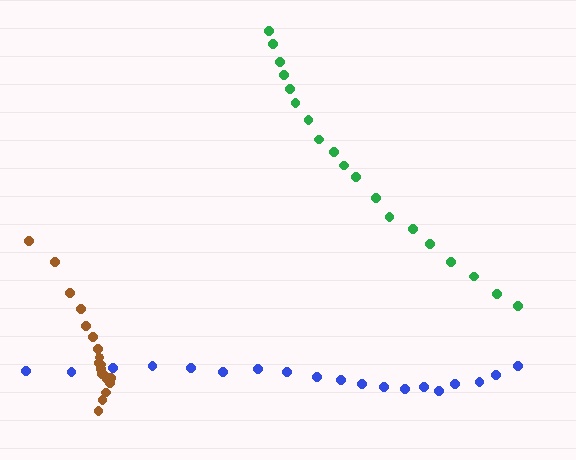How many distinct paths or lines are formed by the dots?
There are 3 distinct paths.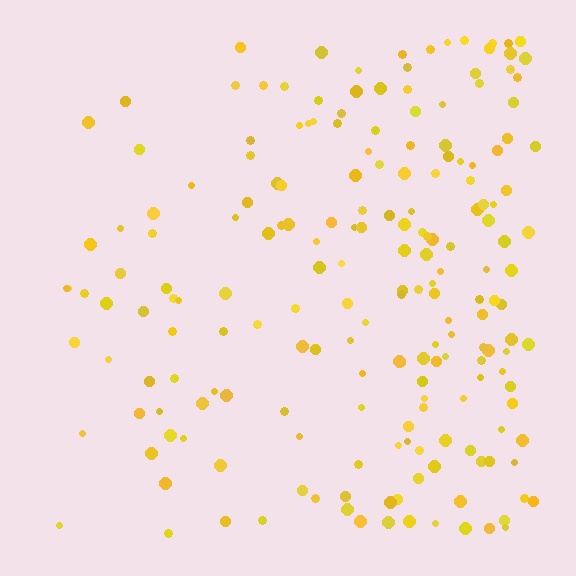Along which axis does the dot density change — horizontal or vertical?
Horizontal.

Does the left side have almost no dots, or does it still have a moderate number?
Still a moderate number, just noticeably fewer than the right.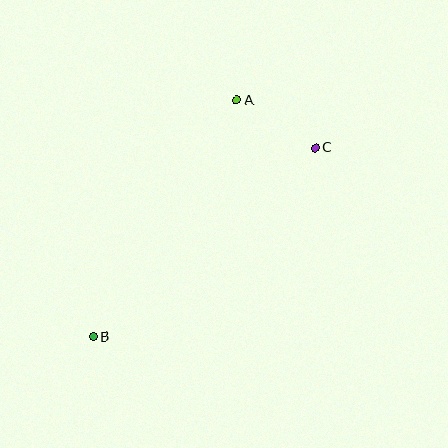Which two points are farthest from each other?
Points B and C are farthest from each other.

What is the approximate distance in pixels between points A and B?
The distance between A and B is approximately 277 pixels.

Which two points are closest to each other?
Points A and C are closest to each other.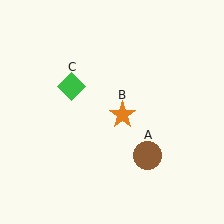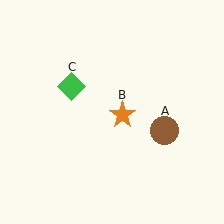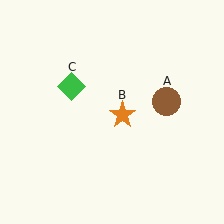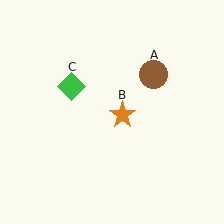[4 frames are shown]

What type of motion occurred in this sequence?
The brown circle (object A) rotated counterclockwise around the center of the scene.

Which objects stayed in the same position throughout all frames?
Orange star (object B) and green diamond (object C) remained stationary.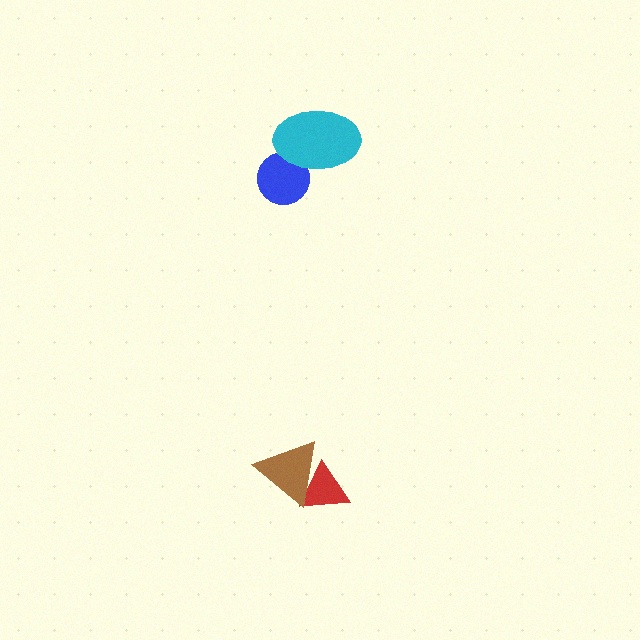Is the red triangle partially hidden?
Yes, it is partially covered by another shape.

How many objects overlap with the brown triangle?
1 object overlaps with the brown triangle.